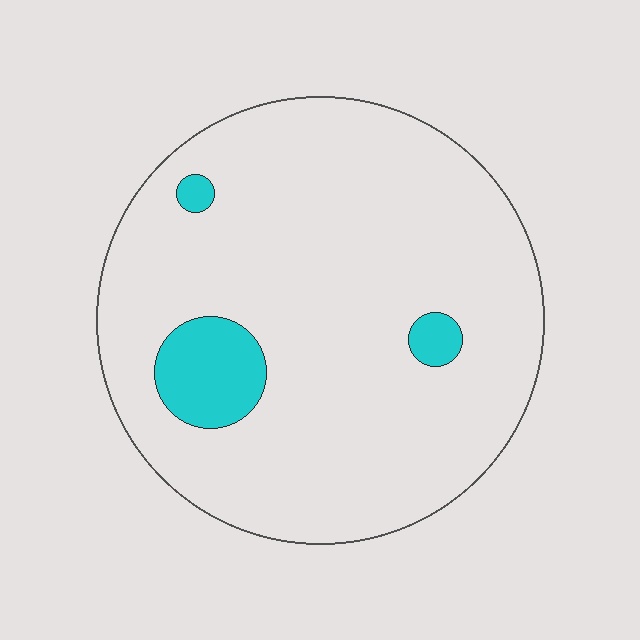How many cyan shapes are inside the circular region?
3.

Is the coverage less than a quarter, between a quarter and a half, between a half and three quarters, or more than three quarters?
Less than a quarter.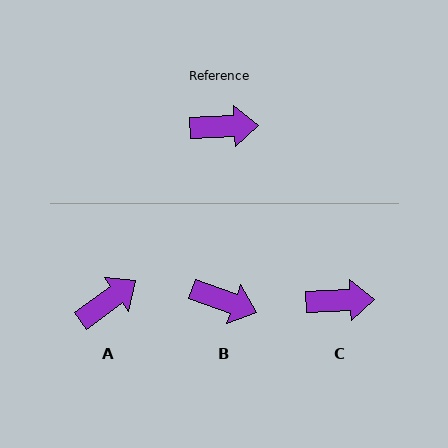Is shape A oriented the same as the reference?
No, it is off by about 34 degrees.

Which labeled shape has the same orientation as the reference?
C.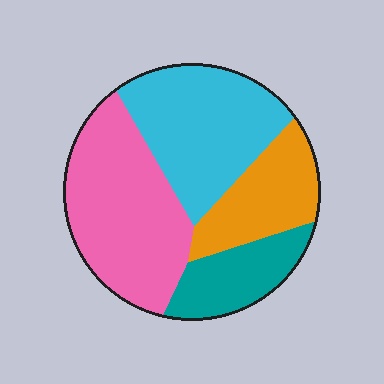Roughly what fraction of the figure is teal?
Teal covers about 15% of the figure.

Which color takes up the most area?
Pink, at roughly 35%.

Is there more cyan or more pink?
Pink.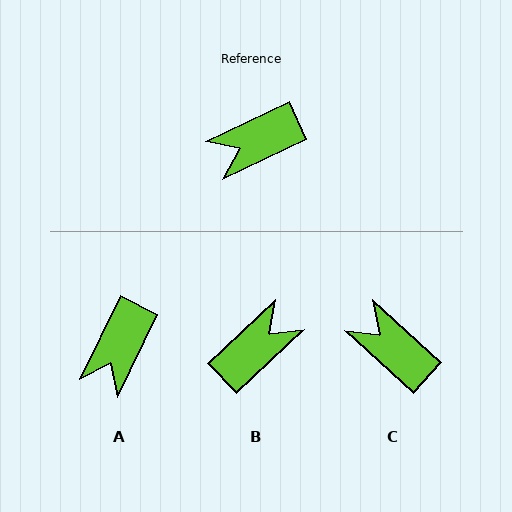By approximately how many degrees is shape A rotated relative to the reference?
Approximately 39 degrees counter-clockwise.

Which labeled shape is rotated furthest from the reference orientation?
B, about 162 degrees away.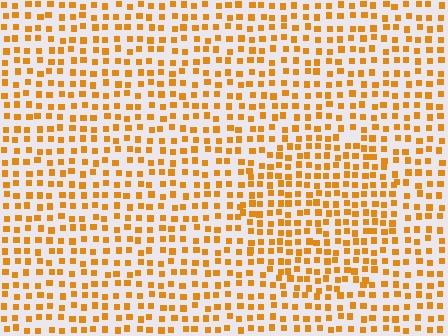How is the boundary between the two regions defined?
The boundary is defined by a change in element density (approximately 1.4x ratio). All elements are the same color, size, and shape.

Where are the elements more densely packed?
The elements are more densely packed inside the circle boundary.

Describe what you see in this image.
The image contains small orange elements arranged at two different densities. A circle-shaped region is visible where the elements are more densely packed than the surrounding area.